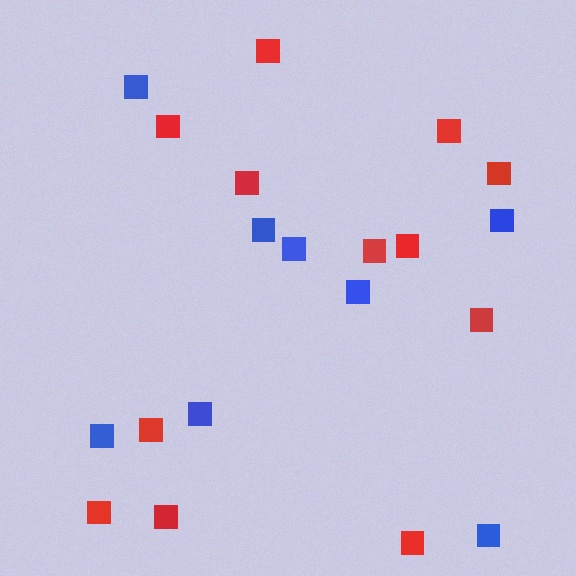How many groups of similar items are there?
There are 2 groups: one group of red squares (12) and one group of blue squares (8).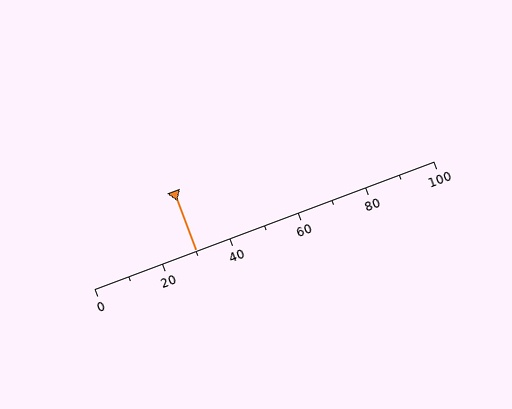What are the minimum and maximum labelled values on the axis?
The axis runs from 0 to 100.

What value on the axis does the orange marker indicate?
The marker indicates approximately 30.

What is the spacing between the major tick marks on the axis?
The major ticks are spaced 20 apart.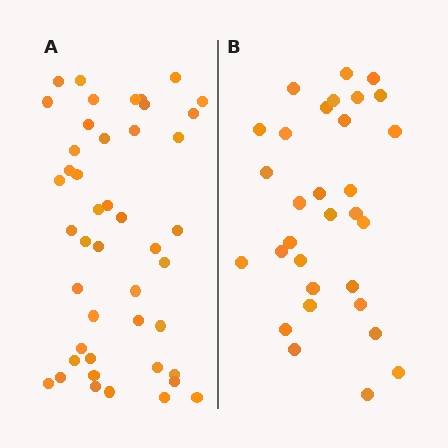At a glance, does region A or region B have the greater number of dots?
Region A (the left region) has more dots.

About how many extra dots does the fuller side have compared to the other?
Region A has approximately 15 more dots than region B.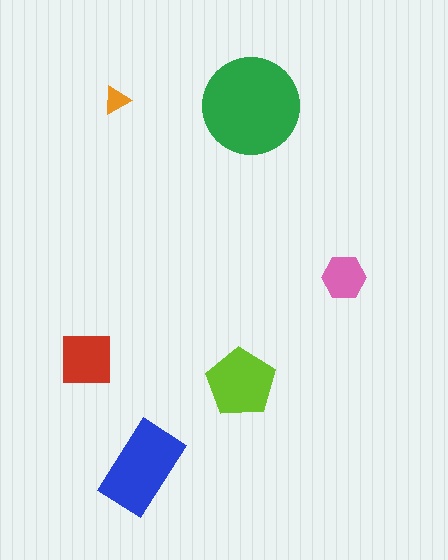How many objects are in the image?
There are 6 objects in the image.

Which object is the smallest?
The orange triangle.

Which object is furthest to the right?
The pink hexagon is rightmost.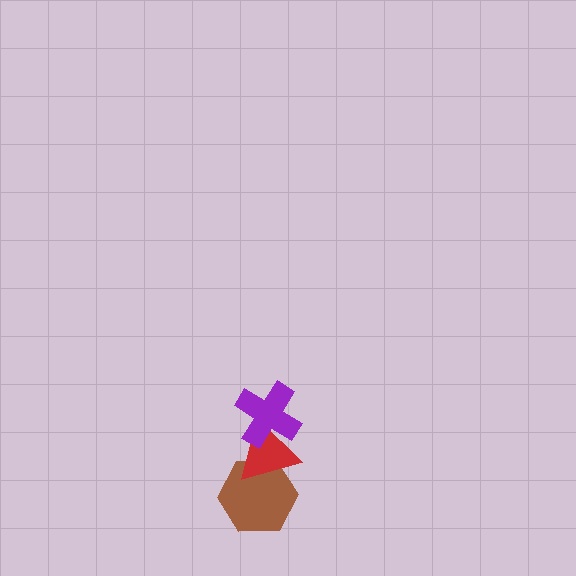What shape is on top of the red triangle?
The purple cross is on top of the red triangle.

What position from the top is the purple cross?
The purple cross is 1st from the top.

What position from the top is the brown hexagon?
The brown hexagon is 3rd from the top.